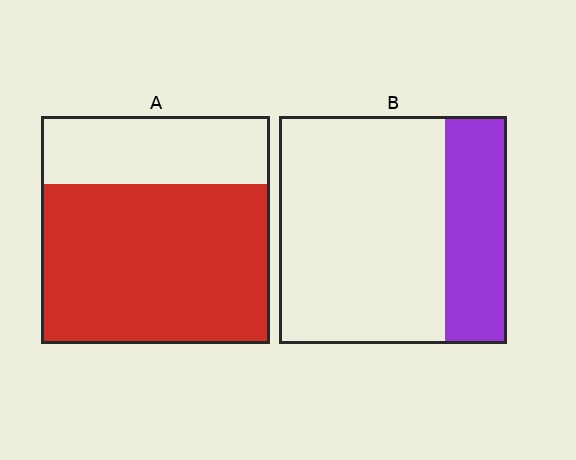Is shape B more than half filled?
No.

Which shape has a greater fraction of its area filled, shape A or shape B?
Shape A.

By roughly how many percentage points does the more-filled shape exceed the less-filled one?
By roughly 45 percentage points (A over B).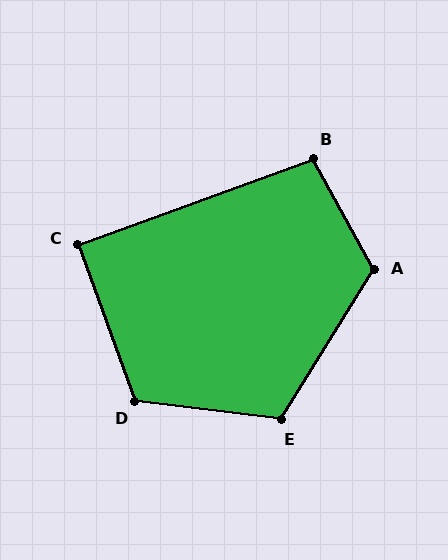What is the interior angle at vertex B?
Approximately 99 degrees (obtuse).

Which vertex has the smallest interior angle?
C, at approximately 90 degrees.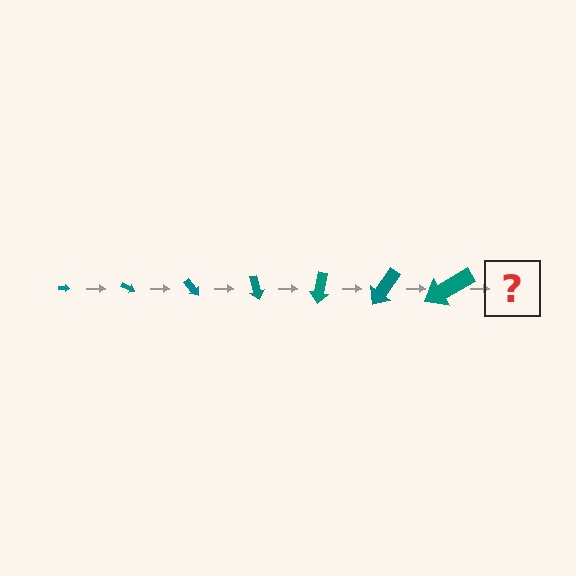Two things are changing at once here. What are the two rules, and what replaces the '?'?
The two rules are that the arrow grows larger each step and it rotates 25 degrees each step. The '?' should be an arrow, larger than the previous one and rotated 175 degrees from the start.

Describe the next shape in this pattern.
It should be an arrow, larger than the previous one and rotated 175 degrees from the start.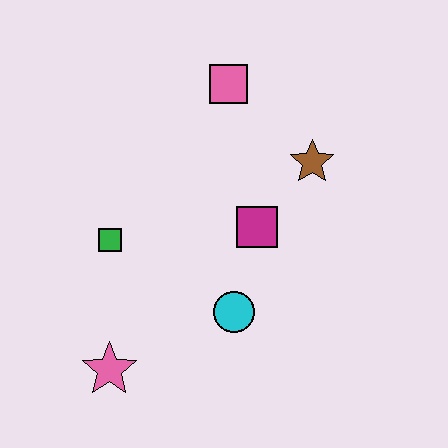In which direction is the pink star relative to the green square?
The pink star is below the green square.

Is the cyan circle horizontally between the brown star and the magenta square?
No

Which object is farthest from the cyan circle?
The pink square is farthest from the cyan circle.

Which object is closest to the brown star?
The magenta square is closest to the brown star.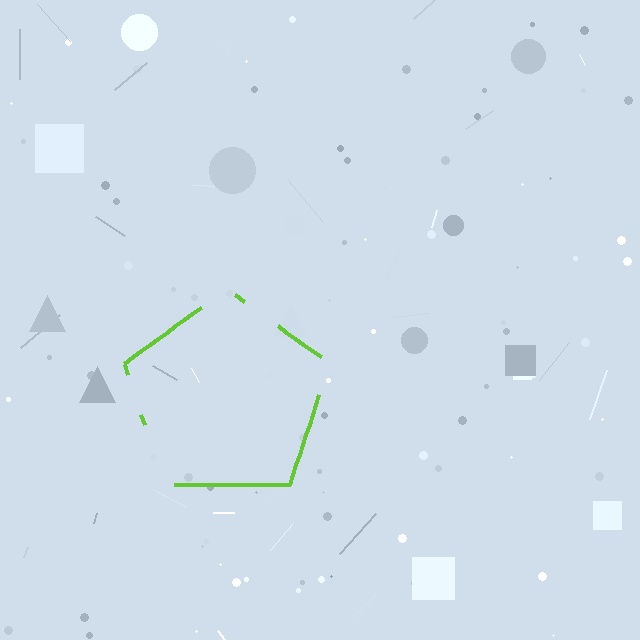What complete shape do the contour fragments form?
The contour fragments form a pentagon.